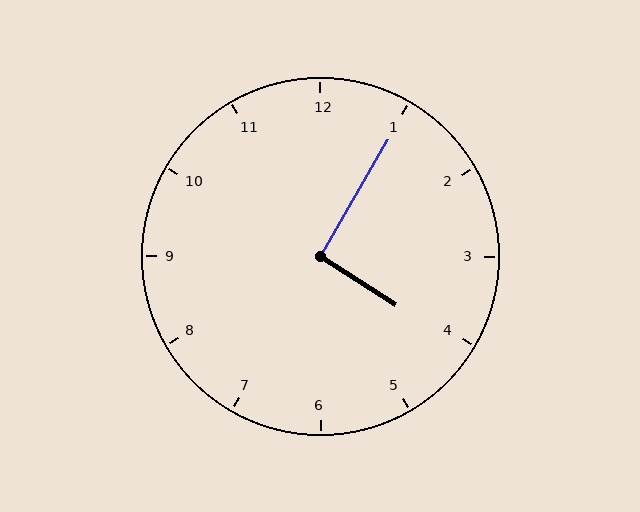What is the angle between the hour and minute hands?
Approximately 92 degrees.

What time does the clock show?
4:05.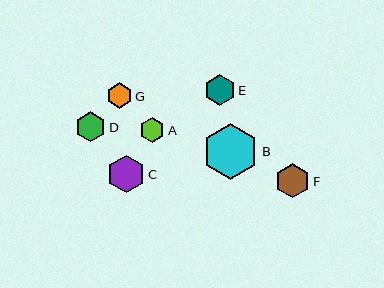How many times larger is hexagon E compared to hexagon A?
Hexagon E is approximately 1.3 times the size of hexagon A.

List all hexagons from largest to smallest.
From largest to smallest: B, C, F, E, D, G, A.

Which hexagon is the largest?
Hexagon B is the largest with a size of approximately 56 pixels.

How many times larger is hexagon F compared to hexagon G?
Hexagon F is approximately 1.4 times the size of hexagon G.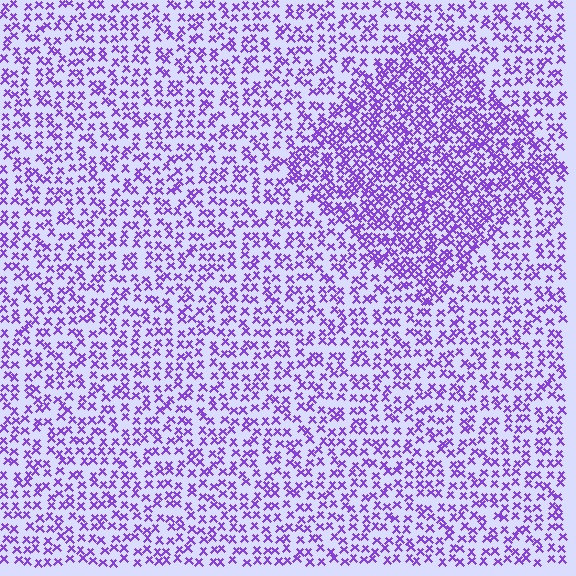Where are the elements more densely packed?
The elements are more densely packed inside the diamond boundary.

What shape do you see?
I see a diamond.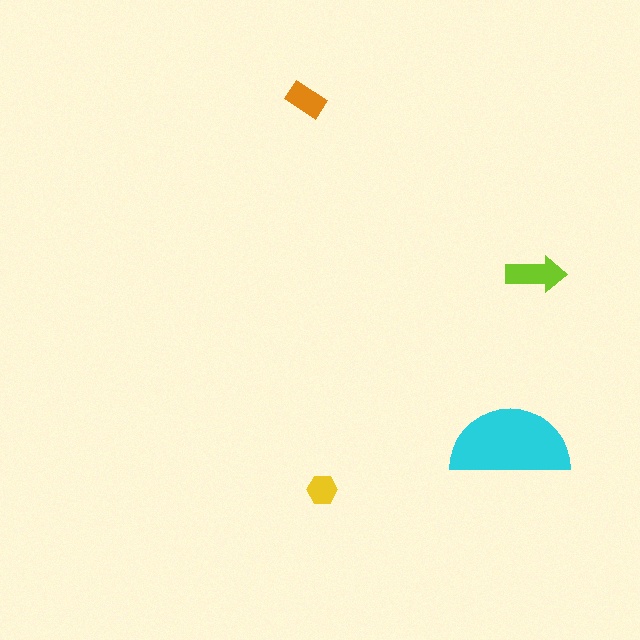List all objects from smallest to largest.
The yellow hexagon, the orange rectangle, the lime arrow, the cyan semicircle.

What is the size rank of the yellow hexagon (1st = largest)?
4th.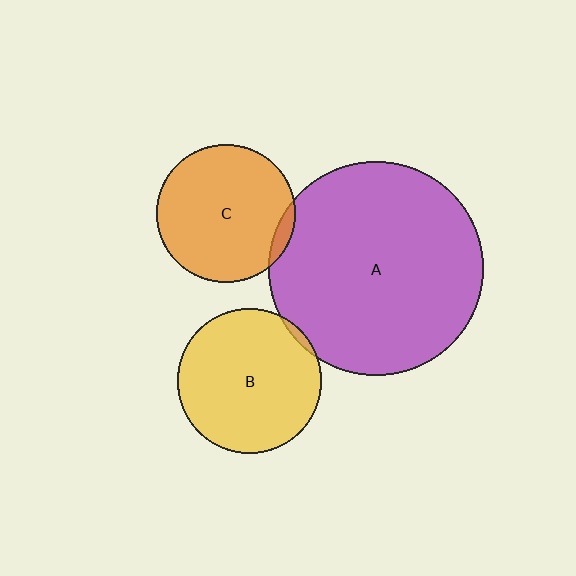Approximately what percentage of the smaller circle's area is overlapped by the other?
Approximately 5%.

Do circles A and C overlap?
Yes.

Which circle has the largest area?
Circle A (purple).